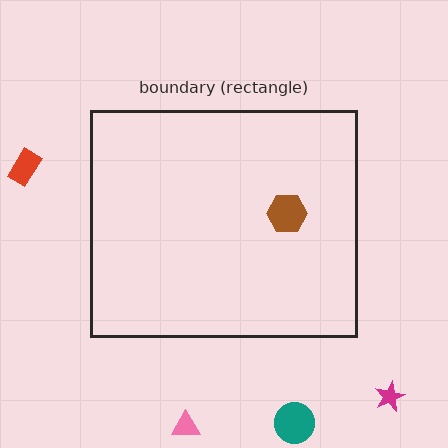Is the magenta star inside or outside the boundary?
Outside.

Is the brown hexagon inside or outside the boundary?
Inside.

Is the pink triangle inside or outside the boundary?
Outside.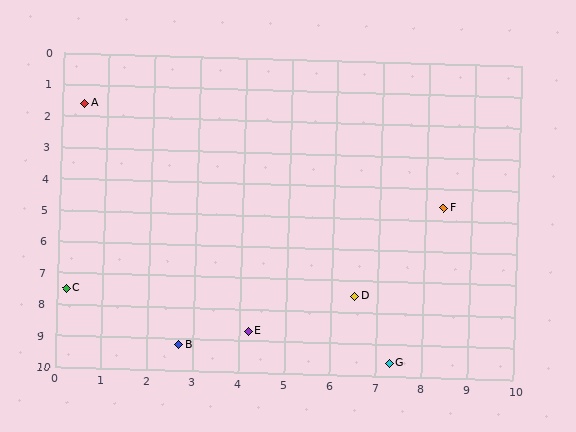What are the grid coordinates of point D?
Point D is at approximately (6.5, 7.5).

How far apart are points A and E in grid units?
Points A and E are about 8.0 grid units apart.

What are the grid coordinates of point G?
Point G is at approximately (7.3, 9.6).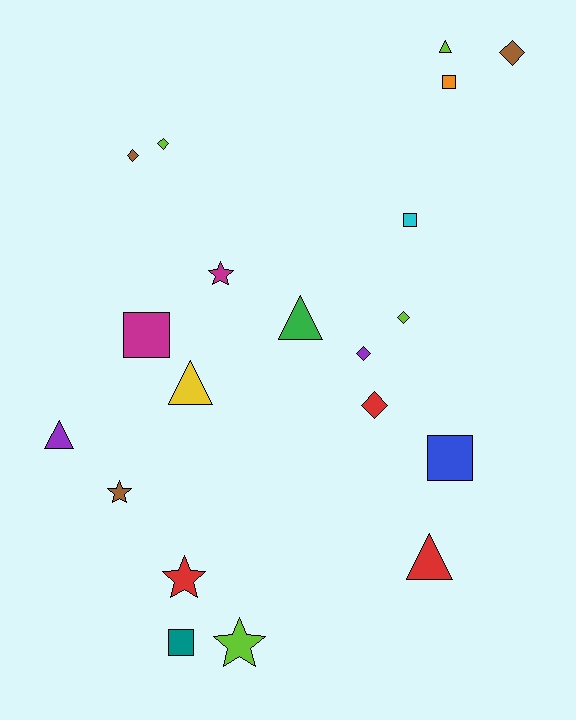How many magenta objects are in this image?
There are 2 magenta objects.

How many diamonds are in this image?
There are 6 diamonds.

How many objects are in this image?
There are 20 objects.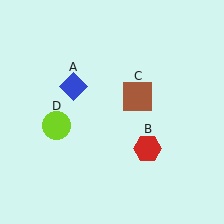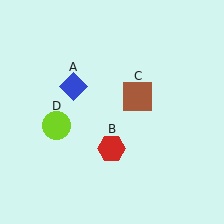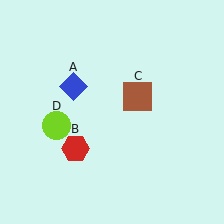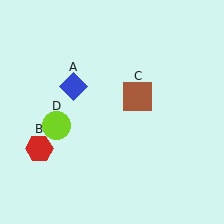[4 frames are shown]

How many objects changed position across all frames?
1 object changed position: red hexagon (object B).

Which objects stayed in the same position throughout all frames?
Blue diamond (object A) and brown square (object C) and lime circle (object D) remained stationary.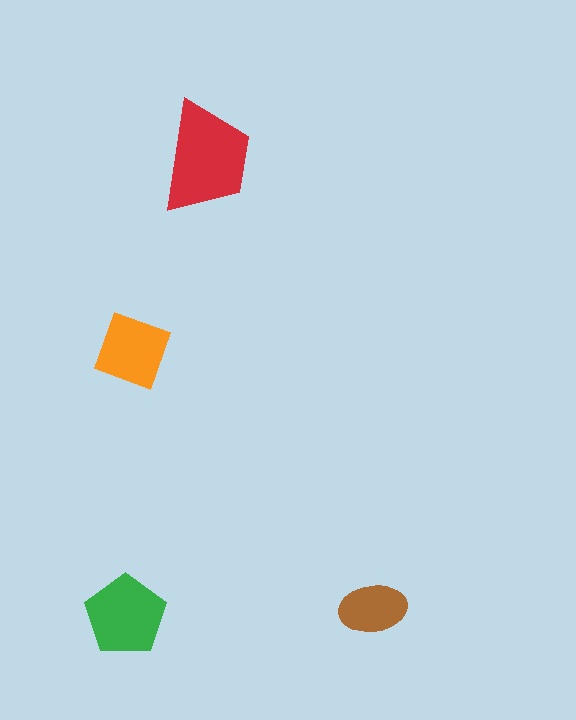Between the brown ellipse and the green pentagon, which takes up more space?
The green pentagon.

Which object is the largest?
The red trapezoid.